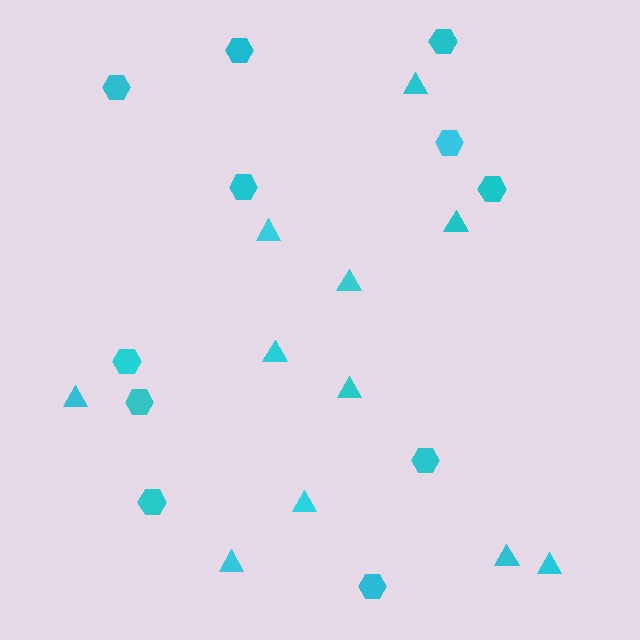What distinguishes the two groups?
There are 2 groups: one group of hexagons (11) and one group of triangles (11).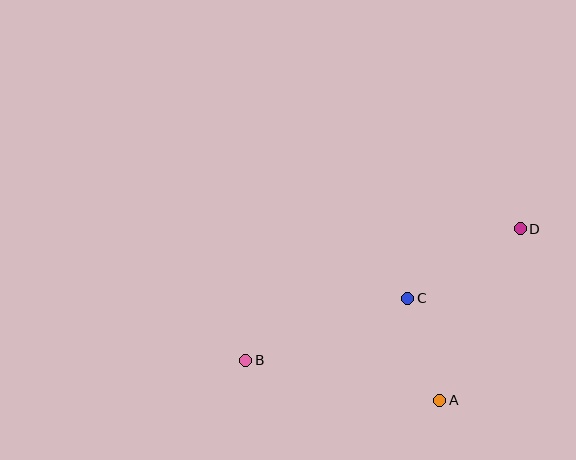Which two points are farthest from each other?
Points B and D are farthest from each other.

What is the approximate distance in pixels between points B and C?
The distance between B and C is approximately 174 pixels.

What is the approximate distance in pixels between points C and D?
The distance between C and D is approximately 132 pixels.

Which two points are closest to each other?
Points A and C are closest to each other.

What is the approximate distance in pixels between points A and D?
The distance between A and D is approximately 190 pixels.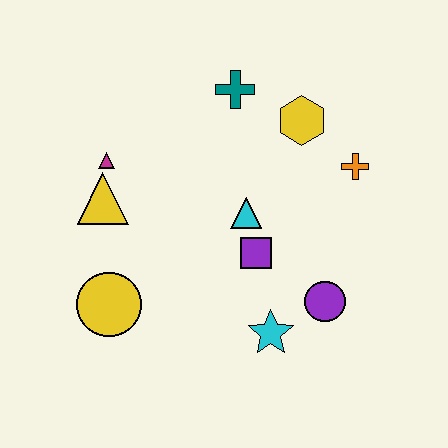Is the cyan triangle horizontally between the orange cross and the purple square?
No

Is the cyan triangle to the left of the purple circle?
Yes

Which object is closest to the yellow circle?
The yellow triangle is closest to the yellow circle.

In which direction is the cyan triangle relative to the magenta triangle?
The cyan triangle is to the right of the magenta triangle.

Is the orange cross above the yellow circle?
Yes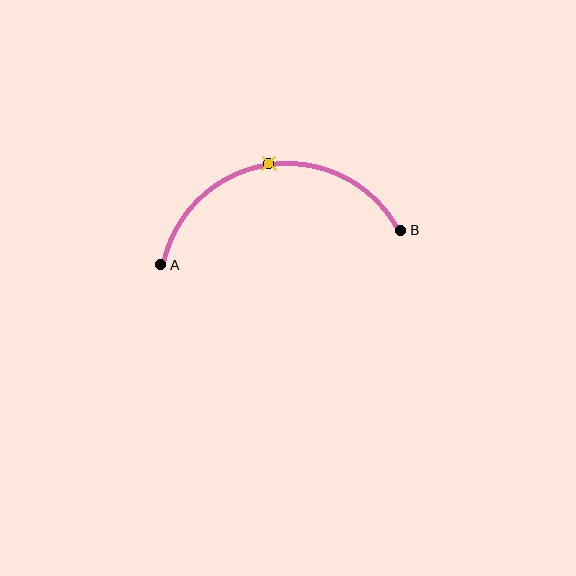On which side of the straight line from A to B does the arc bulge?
The arc bulges above the straight line connecting A and B.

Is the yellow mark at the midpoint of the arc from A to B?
Yes. The yellow mark lies on the arc at equal arc-length from both A and B — it is the arc midpoint.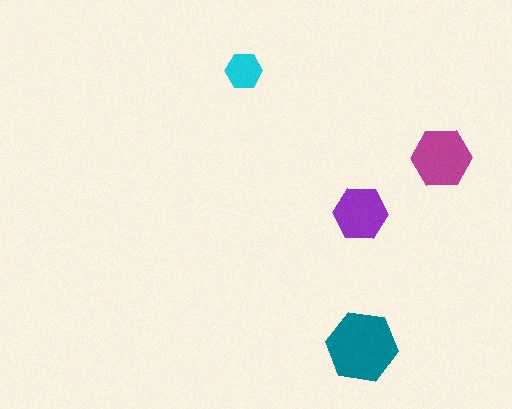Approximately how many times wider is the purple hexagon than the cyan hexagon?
About 1.5 times wider.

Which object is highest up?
The cyan hexagon is topmost.